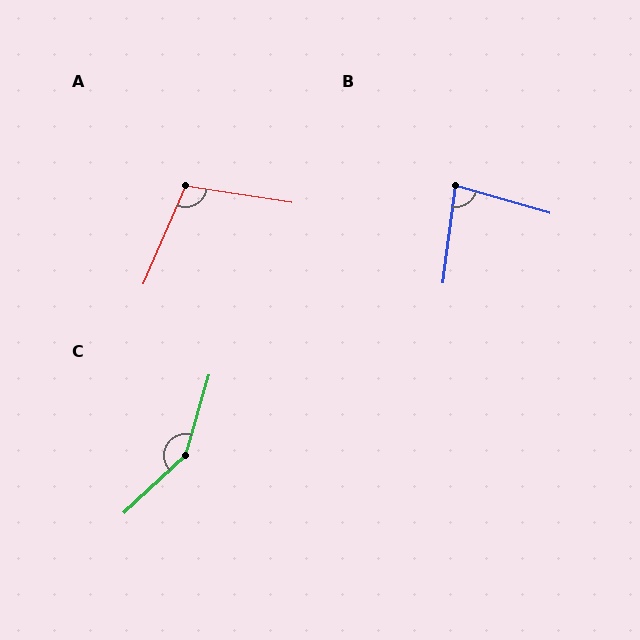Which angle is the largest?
C, at approximately 149 degrees.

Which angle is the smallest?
B, at approximately 81 degrees.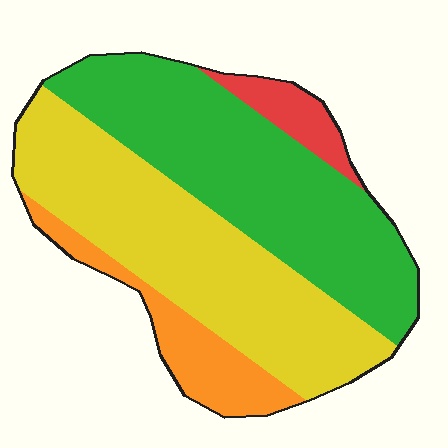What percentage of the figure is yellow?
Yellow covers about 40% of the figure.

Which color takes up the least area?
Red, at roughly 5%.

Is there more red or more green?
Green.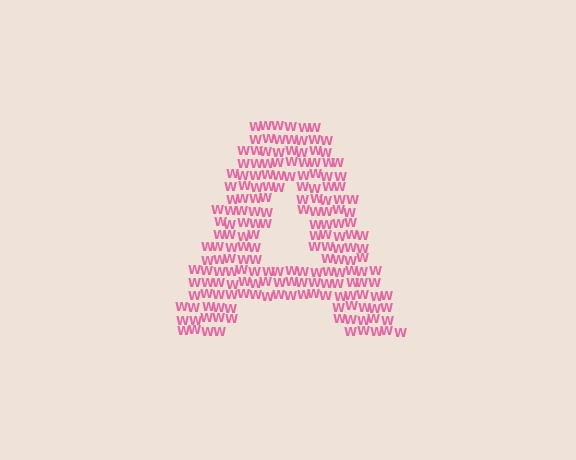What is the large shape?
The large shape is the letter A.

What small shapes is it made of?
It is made of small letter W's.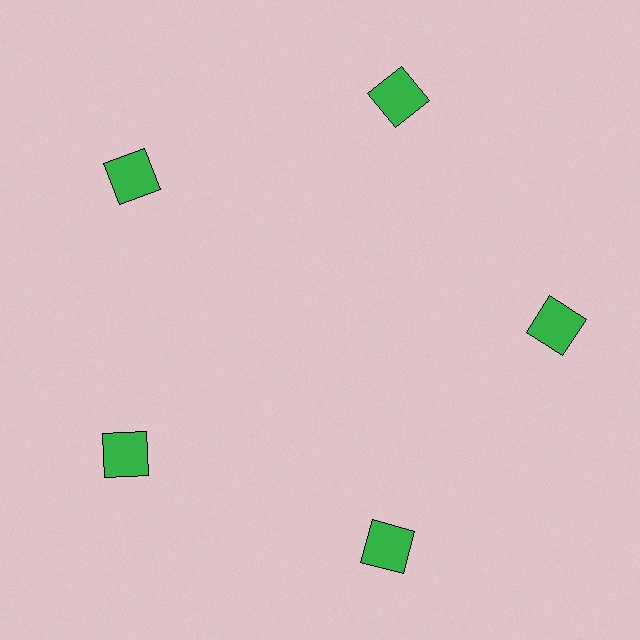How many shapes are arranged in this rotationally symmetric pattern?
There are 5 shapes, arranged in 5 groups of 1.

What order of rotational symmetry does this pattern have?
This pattern has 5-fold rotational symmetry.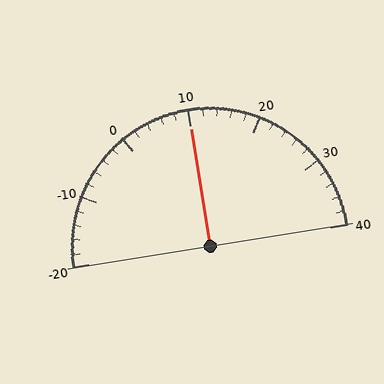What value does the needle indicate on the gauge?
The needle indicates approximately 10.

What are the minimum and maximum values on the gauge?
The gauge ranges from -20 to 40.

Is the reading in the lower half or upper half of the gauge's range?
The reading is in the upper half of the range (-20 to 40).